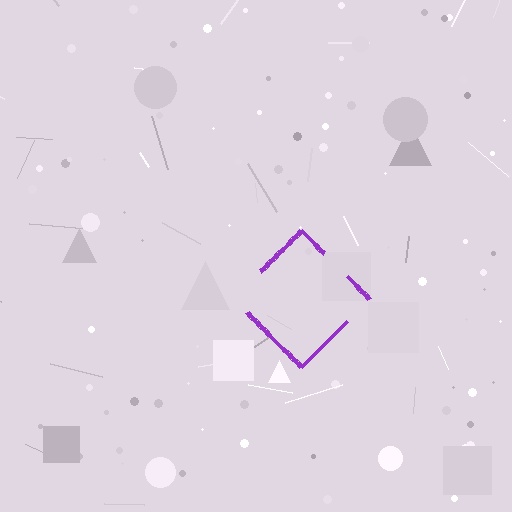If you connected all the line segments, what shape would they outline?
They would outline a diamond.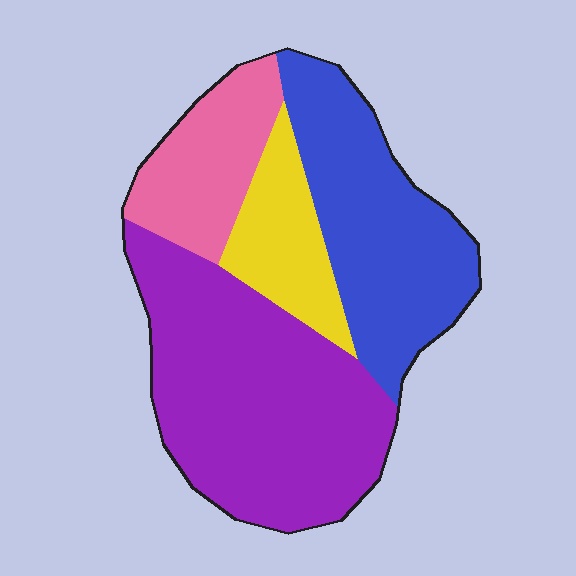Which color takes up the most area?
Purple, at roughly 45%.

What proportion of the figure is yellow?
Yellow takes up about one eighth (1/8) of the figure.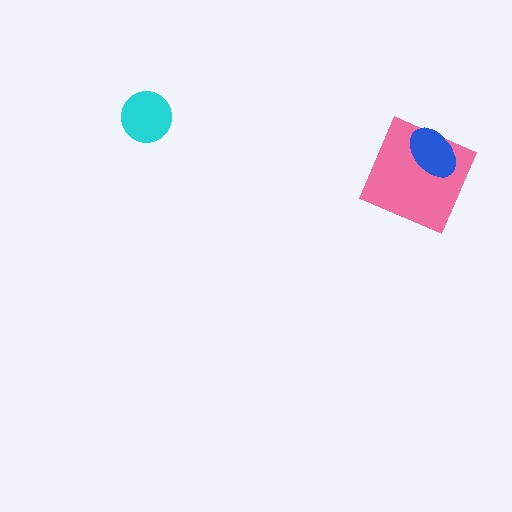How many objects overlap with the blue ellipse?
1 object overlaps with the blue ellipse.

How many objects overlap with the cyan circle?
0 objects overlap with the cyan circle.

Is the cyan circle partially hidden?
No, no other shape covers it.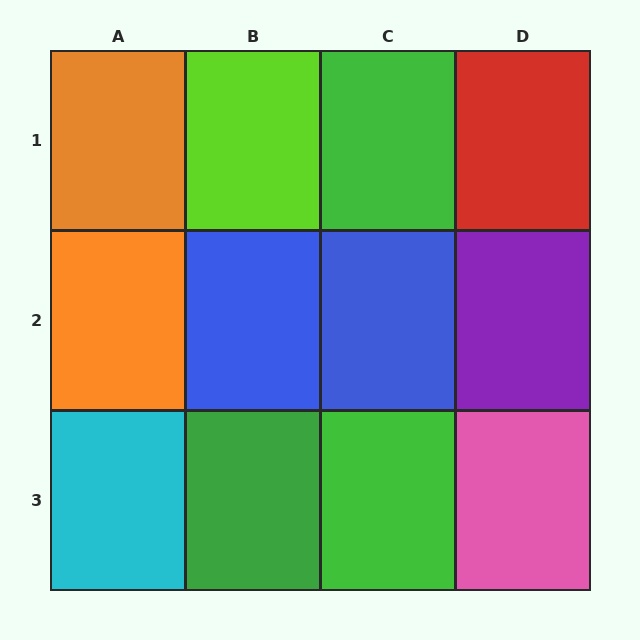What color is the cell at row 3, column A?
Cyan.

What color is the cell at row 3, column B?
Green.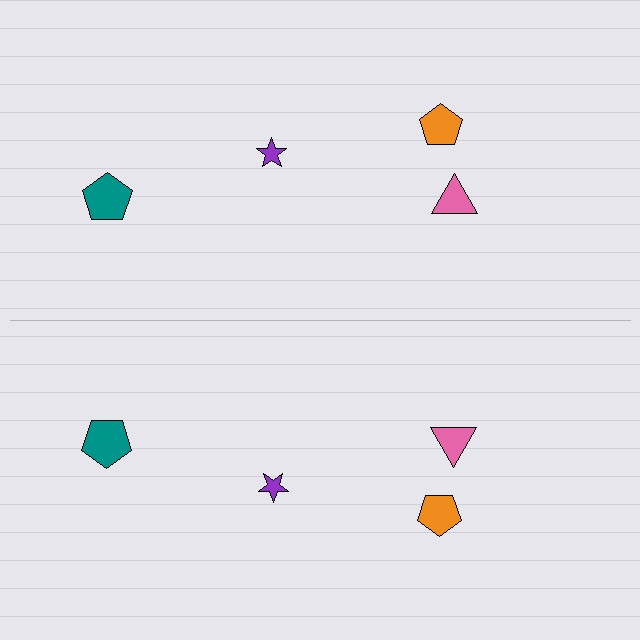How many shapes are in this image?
There are 8 shapes in this image.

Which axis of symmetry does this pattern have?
The pattern has a horizontal axis of symmetry running through the center of the image.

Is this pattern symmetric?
Yes, this pattern has bilateral (reflection) symmetry.